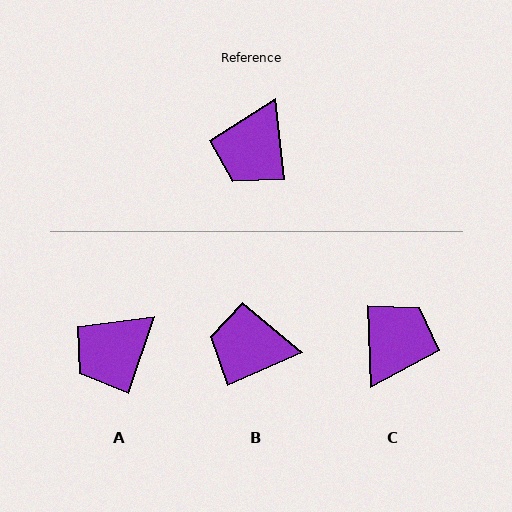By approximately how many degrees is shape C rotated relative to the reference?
Approximately 176 degrees counter-clockwise.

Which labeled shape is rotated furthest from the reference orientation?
C, about 176 degrees away.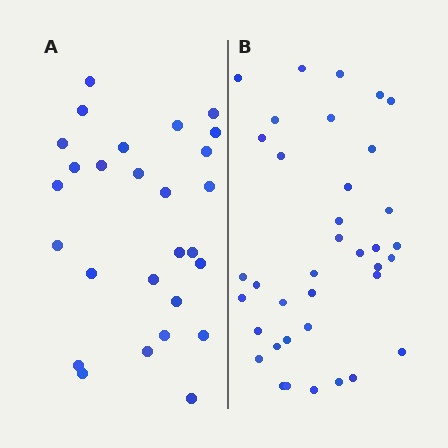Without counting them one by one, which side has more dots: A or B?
Region B (the right region) has more dots.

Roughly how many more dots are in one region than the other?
Region B has roughly 10 or so more dots than region A.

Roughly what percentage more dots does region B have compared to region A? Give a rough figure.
About 35% more.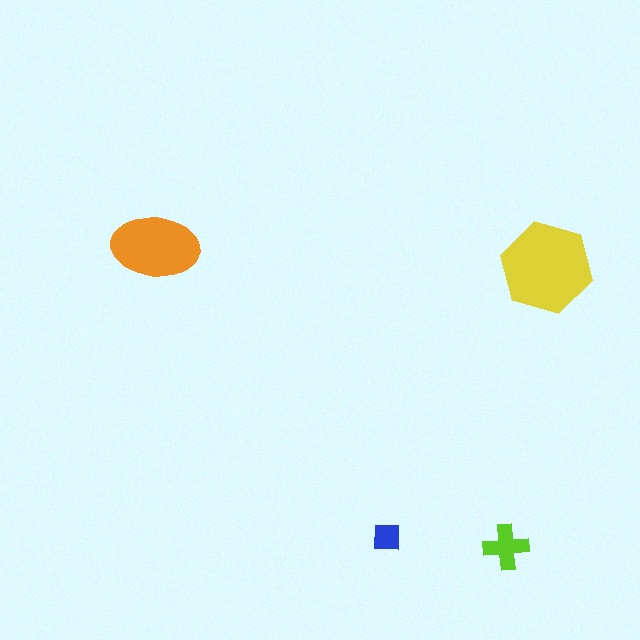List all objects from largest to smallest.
The yellow hexagon, the orange ellipse, the lime cross, the blue square.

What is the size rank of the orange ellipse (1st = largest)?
2nd.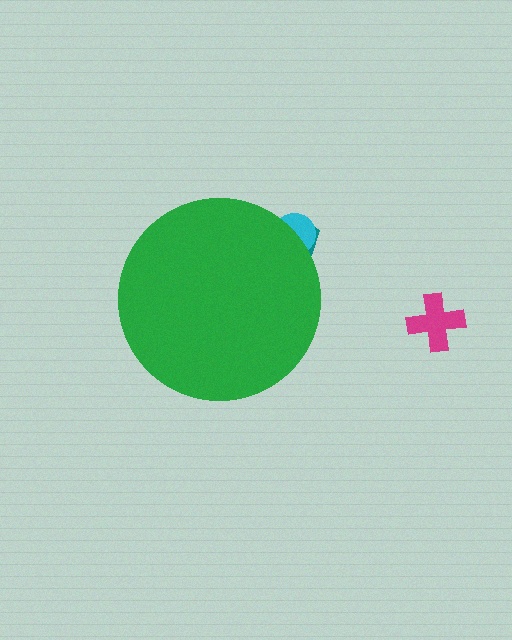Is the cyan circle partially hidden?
Yes, the cyan circle is partially hidden behind the green circle.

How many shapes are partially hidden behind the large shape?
2 shapes are partially hidden.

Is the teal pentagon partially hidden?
Yes, the teal pentagon is partially hidden behind the green circle.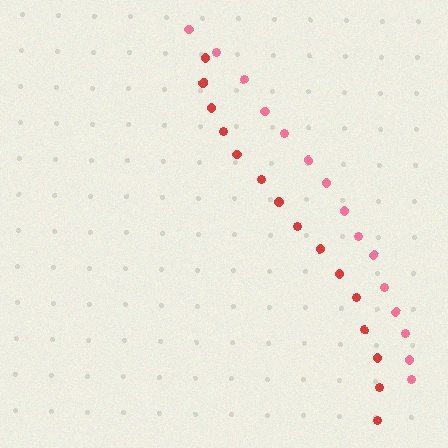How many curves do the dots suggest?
There are 2 distinct paths.